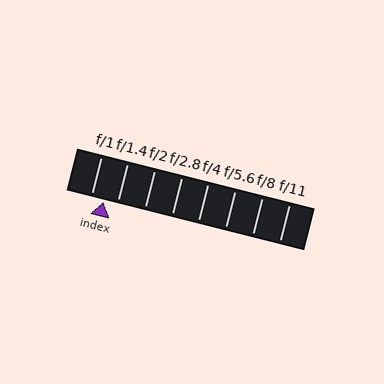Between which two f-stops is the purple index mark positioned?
The index mark is between f/1 and f/1.4.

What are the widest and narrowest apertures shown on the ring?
The widest aperture shown is f/1 and the narrowest is f/11.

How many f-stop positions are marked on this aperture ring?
There are 8 f-stop positions marked.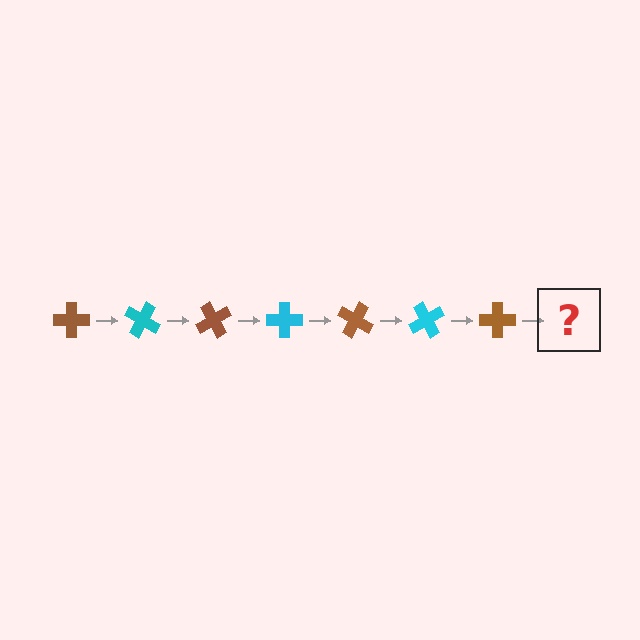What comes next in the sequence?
The next element should be a cyan cross, rotated 210 degrees from the start.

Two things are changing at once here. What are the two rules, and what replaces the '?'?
The two rules are that it rotates 30 degrees each step and the color cycles through brown and cyan. The '?' should be a cyan cross, rotated 210 degrees from the start.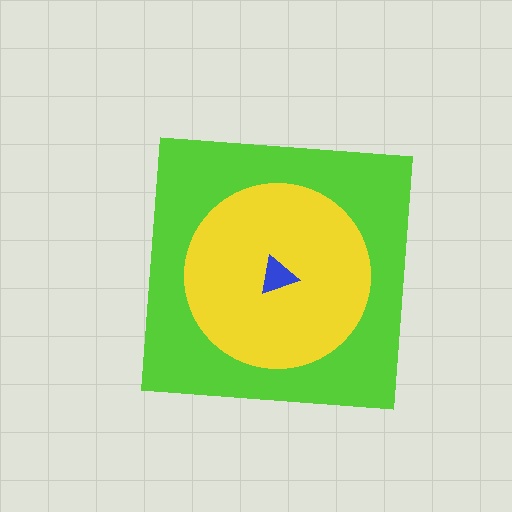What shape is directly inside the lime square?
The yellow circle.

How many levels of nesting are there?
3.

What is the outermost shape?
The lime square.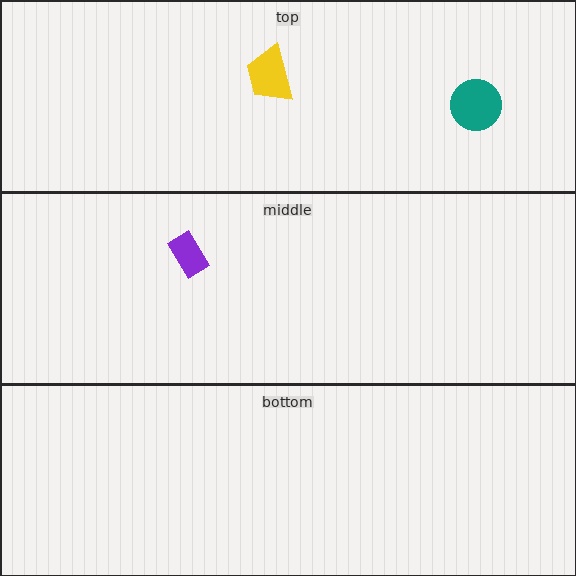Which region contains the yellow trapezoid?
The top region.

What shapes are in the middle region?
The purple rectangle.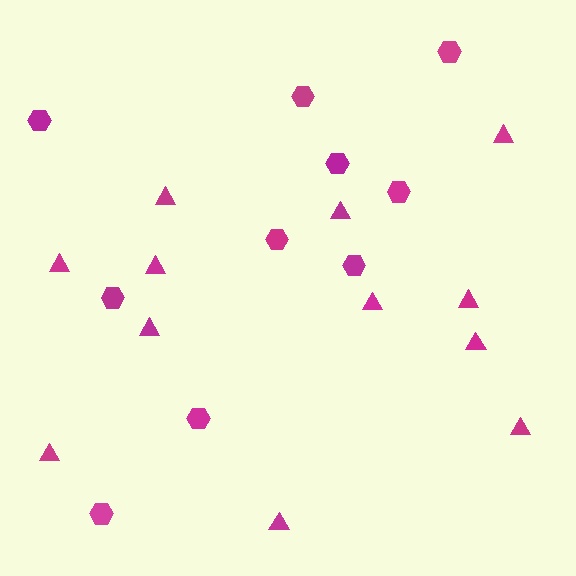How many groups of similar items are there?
There are 2 groups: one group of hexagons (10) and one group of triangles (12).